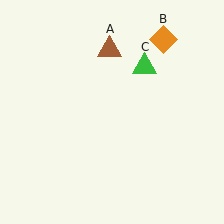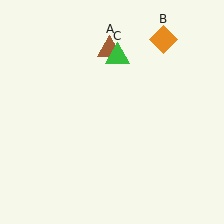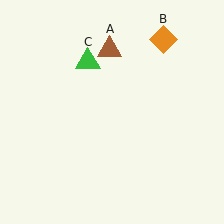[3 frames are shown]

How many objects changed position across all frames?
1 object changed position: green triangle (object C).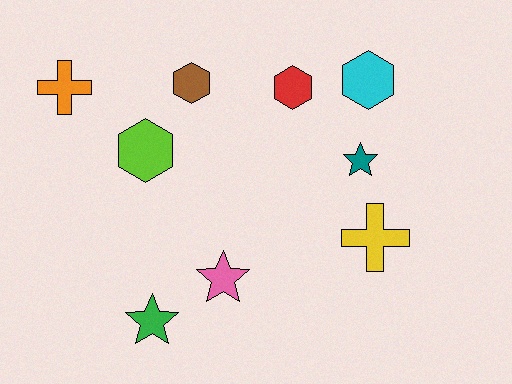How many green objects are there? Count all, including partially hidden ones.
There is 1 green object.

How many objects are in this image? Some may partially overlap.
There are 9 objects.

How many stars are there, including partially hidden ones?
There are 3 stars.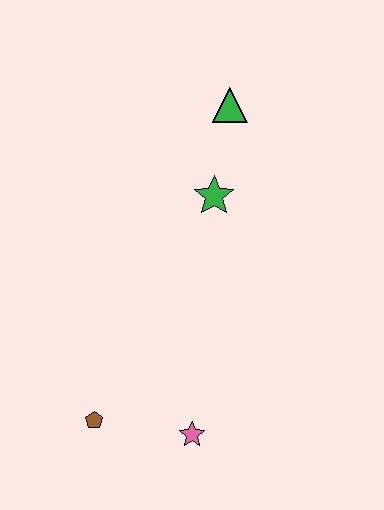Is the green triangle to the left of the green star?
No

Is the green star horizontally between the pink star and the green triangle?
Yes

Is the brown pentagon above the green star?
No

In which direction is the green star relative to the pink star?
The green star is above the pink star.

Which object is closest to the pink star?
The brown pentagon is closest to the pink star.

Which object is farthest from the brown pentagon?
The green triangle is farthest from the brown pentagon.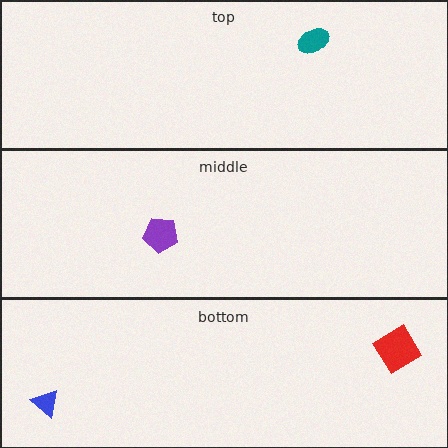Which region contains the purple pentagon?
The middle region.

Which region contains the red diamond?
The bottom region.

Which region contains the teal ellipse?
The top region.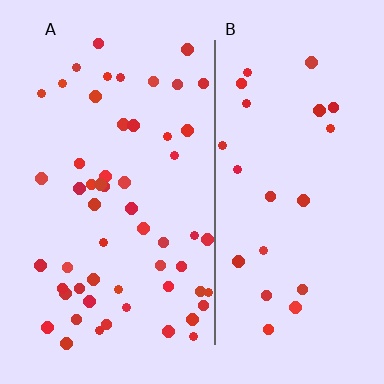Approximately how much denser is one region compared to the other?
Approximately 2.3× — region A over region B.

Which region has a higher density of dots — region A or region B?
A (the left).